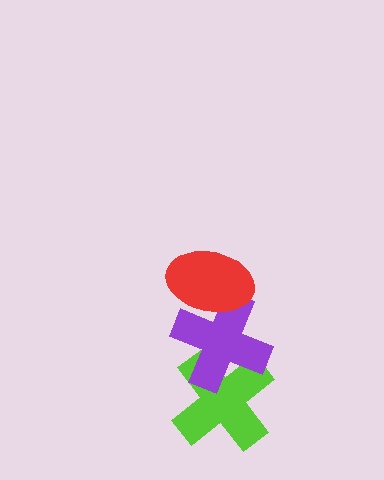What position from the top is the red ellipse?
The red ellipse is 1st from the top.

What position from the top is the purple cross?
The purple cross is 2nd from the top.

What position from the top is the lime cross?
The lime cross is 3rd from the top.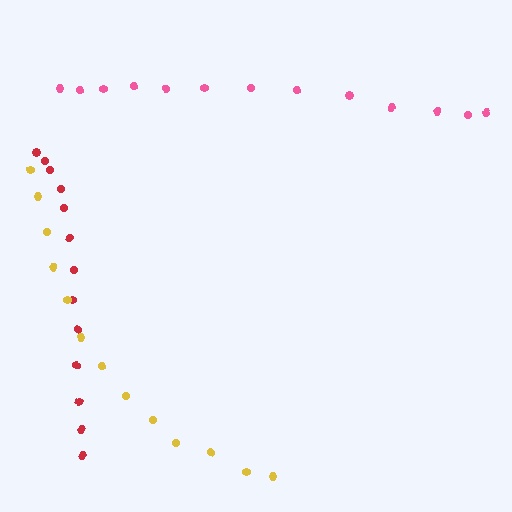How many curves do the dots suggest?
There are 3 distinct paths.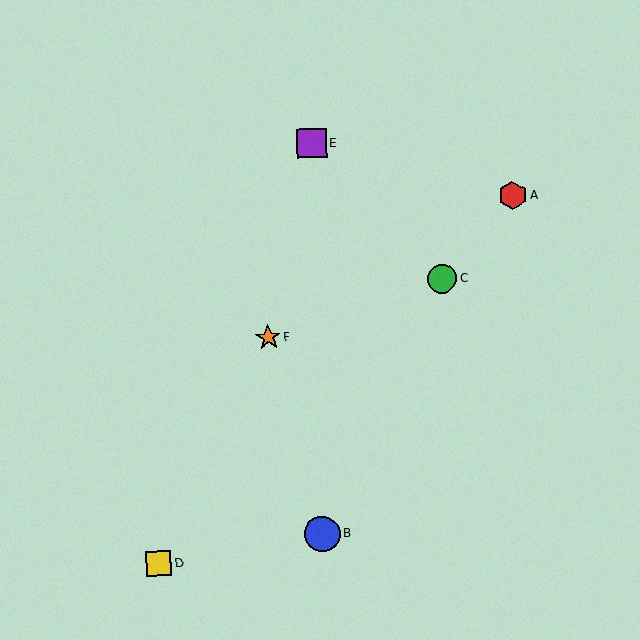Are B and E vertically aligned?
Yes, both are at x≈322.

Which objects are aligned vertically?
Objects B, E are aligned vertically.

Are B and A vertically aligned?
No, B is at x≈322 and A is at x≈513.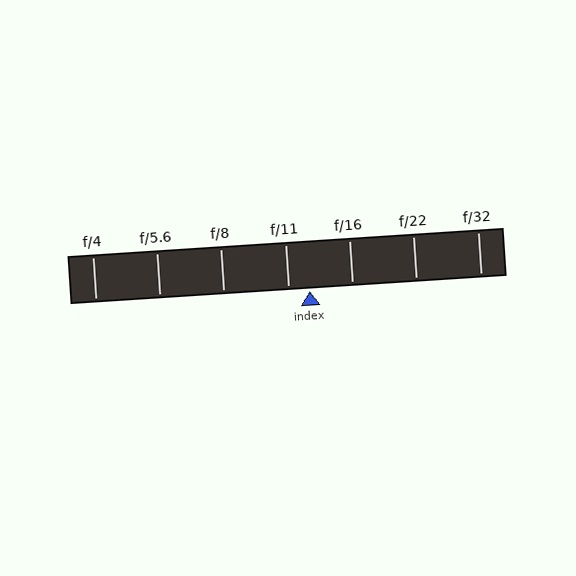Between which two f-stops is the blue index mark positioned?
The index mark is between f/11 and f/16.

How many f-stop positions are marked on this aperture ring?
There are 7 f-stop positions marked.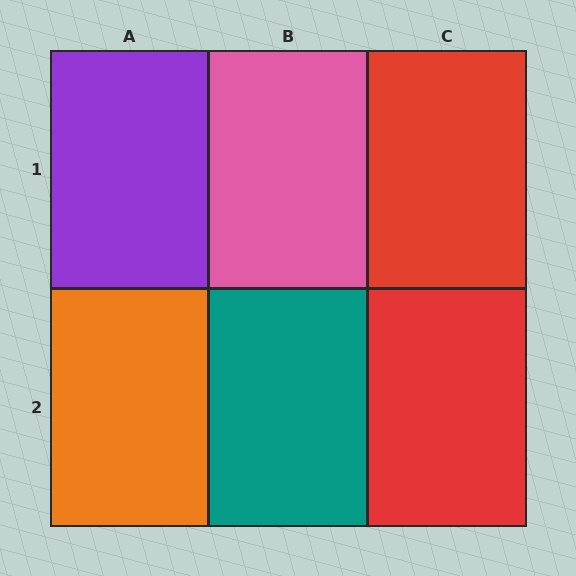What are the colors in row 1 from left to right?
Purple, pink, red.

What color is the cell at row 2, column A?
Orange.